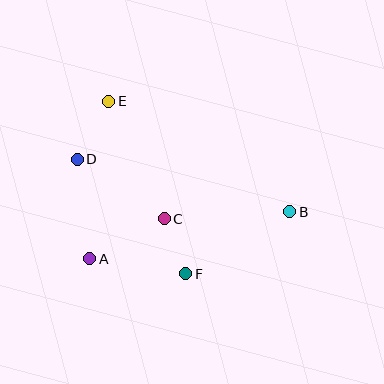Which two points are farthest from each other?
Points B and D are farthest from each other.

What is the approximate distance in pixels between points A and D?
The distance between A and D is approximately 100 pixels.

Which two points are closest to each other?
Points C and F are closest to each other.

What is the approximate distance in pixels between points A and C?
The distance between A and C is approximately 84 pixels.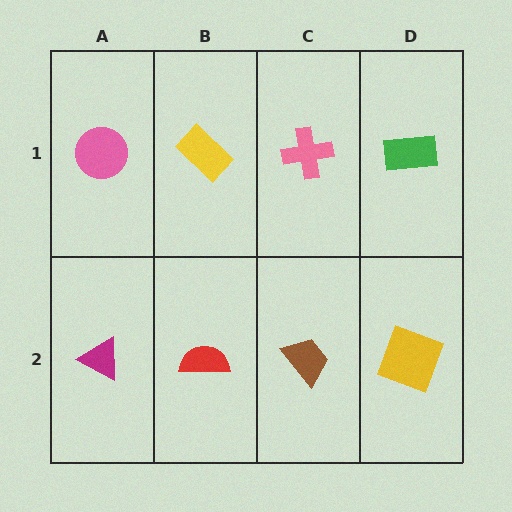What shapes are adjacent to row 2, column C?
A pink cross (row 1, column C), a red semicircle (row 2, column B), a yellow square (row 2, column D).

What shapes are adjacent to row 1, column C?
A brown trapezoid (row 2, column C), a yellow rectangle (row 1, column B), a green rectangle (row 1, column D).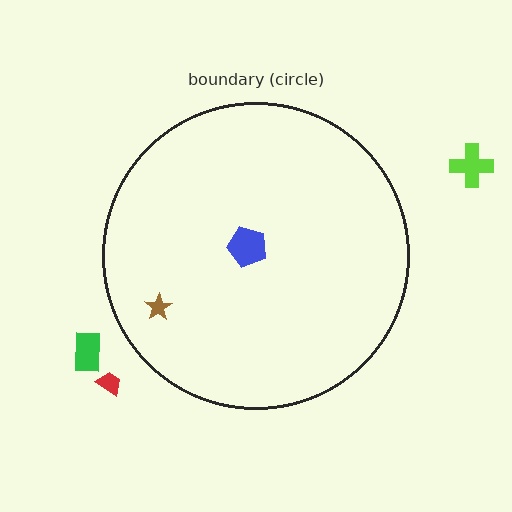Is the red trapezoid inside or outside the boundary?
Outside.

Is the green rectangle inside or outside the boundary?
Outside.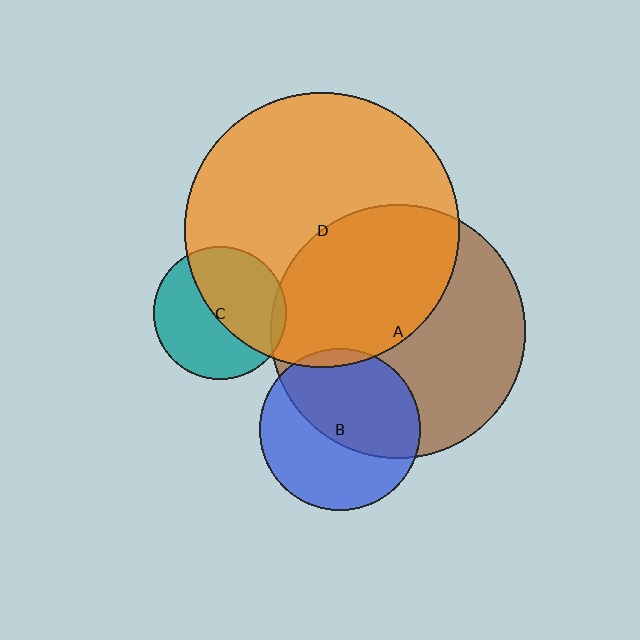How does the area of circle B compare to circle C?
Approximately 1.5 times.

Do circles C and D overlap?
Yes.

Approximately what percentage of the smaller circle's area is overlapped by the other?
Approximately 50%.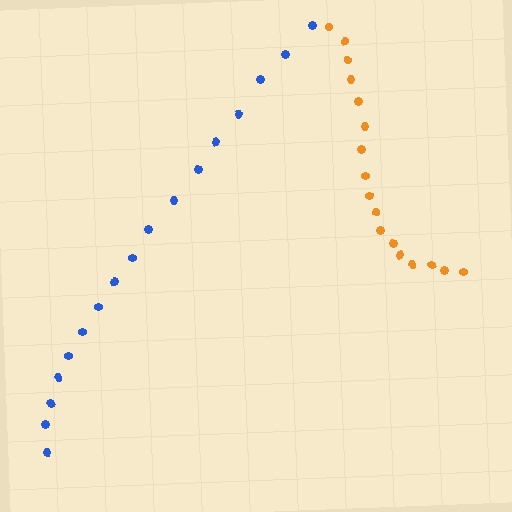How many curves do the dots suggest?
There are 2 distinct paths.